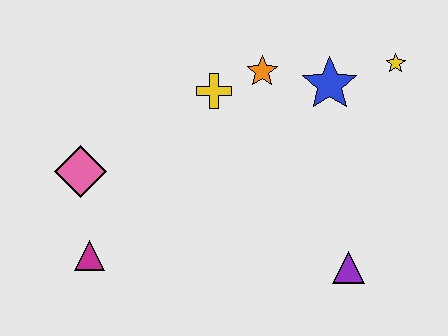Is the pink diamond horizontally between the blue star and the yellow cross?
No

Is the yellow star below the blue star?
No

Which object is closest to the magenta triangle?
The pink diamond is closest to the magenta triangle.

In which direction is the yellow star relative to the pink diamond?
The yellow star is to the right of the pink diamond.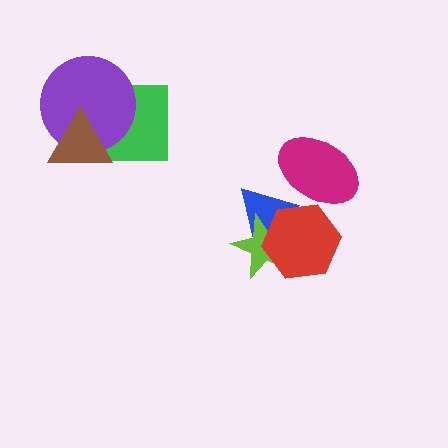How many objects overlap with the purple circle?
2 objects overlap with the purple circle.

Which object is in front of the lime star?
The red hexagon is in front of the lime star.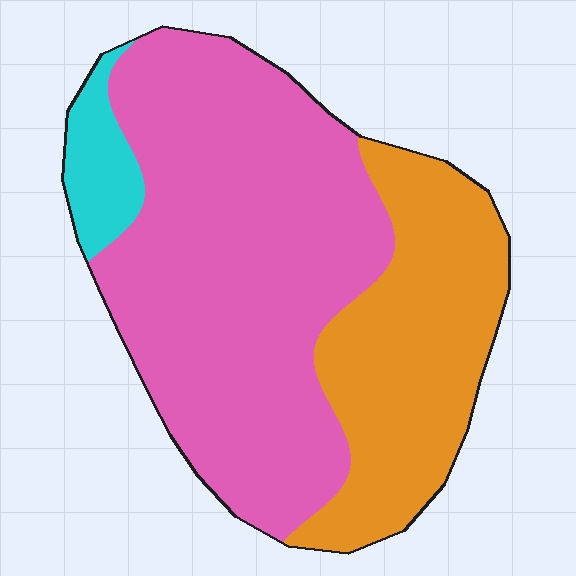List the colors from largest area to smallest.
From largest to smallest: pink, orange, cyan.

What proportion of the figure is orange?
Orange takes up between a sixth and a third of the figure.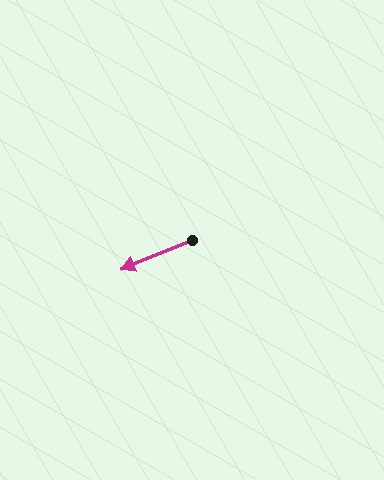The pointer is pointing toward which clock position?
Roughly 8 o'clock.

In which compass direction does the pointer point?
West.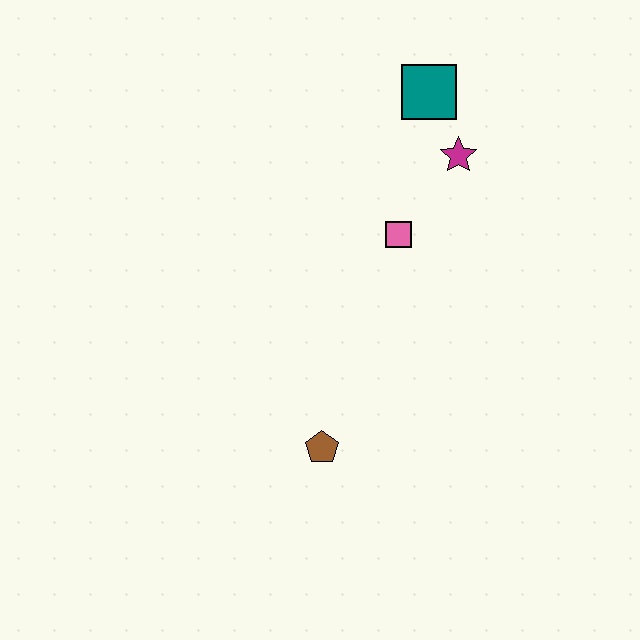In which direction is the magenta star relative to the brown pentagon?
The magenta star is above the brown pentagon.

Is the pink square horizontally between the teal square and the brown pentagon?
Yes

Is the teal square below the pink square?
No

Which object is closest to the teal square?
The magenta star is closest to the teal square.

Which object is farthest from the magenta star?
The brown pentagon is farthest from the magenta star.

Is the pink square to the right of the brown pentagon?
Yes